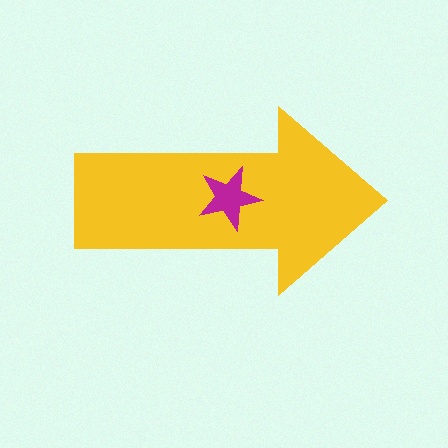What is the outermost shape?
The yellow arrow.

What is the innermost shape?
The magenta star.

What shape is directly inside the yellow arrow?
The magenta star.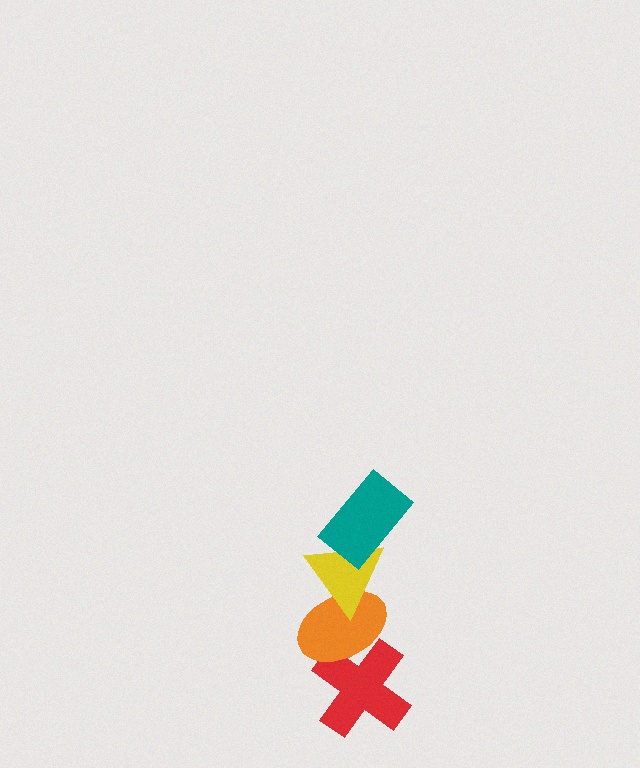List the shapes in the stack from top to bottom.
From top to bottom: the teal rectangle, the yellow triangle, the orange ellipse, the red cross.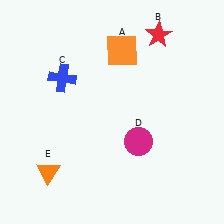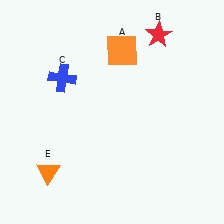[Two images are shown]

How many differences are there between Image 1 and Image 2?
There is 1 difference between the two images.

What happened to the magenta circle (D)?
The magenta circle (D) was removed in Image 2. It was in the bottom-right area of Image 1.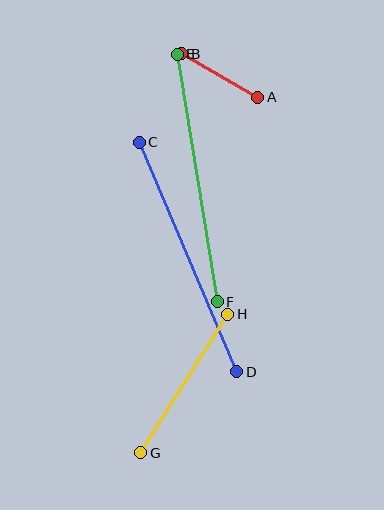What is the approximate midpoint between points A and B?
The midpoint is at approximately (220, 76) pixels.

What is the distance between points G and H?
The distance is approximately 163 pixels.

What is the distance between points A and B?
The distance is approximately 88 pixels.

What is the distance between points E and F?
The distance is approximately 251 pixels.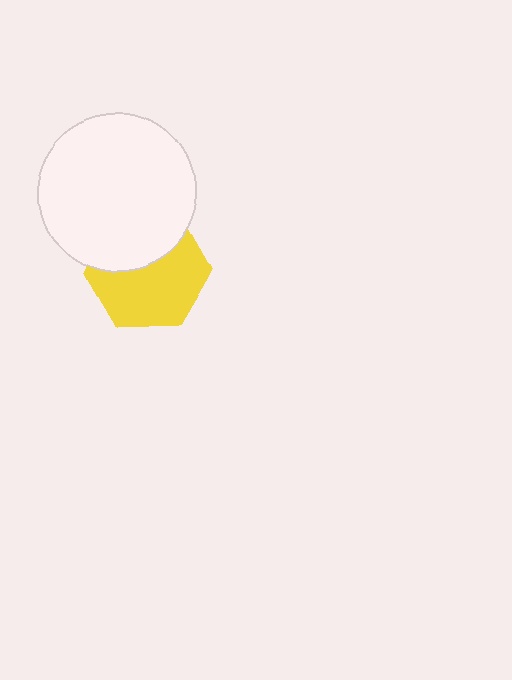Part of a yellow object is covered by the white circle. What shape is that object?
It is a hexagon.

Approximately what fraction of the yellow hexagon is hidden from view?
Roughly 38% of the yellow hexagon is hidden behind the white circle.